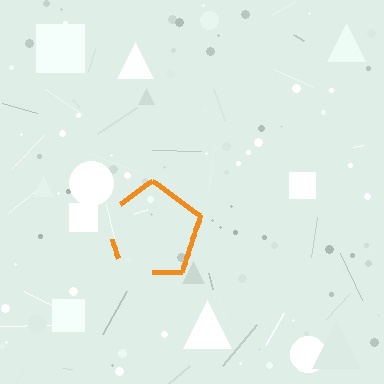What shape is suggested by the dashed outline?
The dashed outline suggests a pentagon.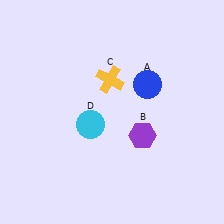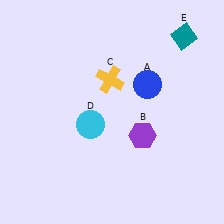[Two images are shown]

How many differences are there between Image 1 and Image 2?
There is 1 difference between the two images.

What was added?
A teal diamond (E) was added in Image 2.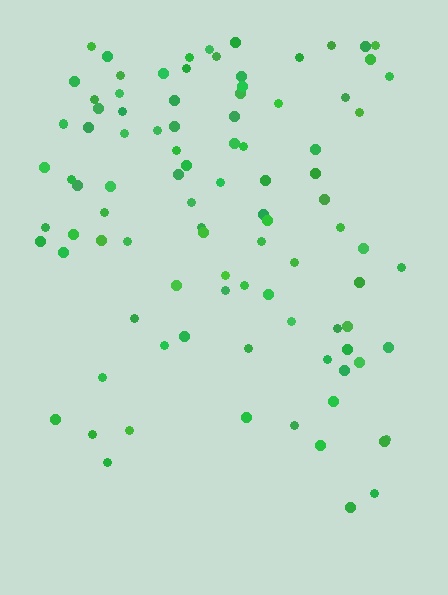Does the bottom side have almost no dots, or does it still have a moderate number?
Still a moderate number, just noticeably fewer than the top.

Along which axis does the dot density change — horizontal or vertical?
Vertical.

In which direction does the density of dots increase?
From bottom to top, with the top side densest.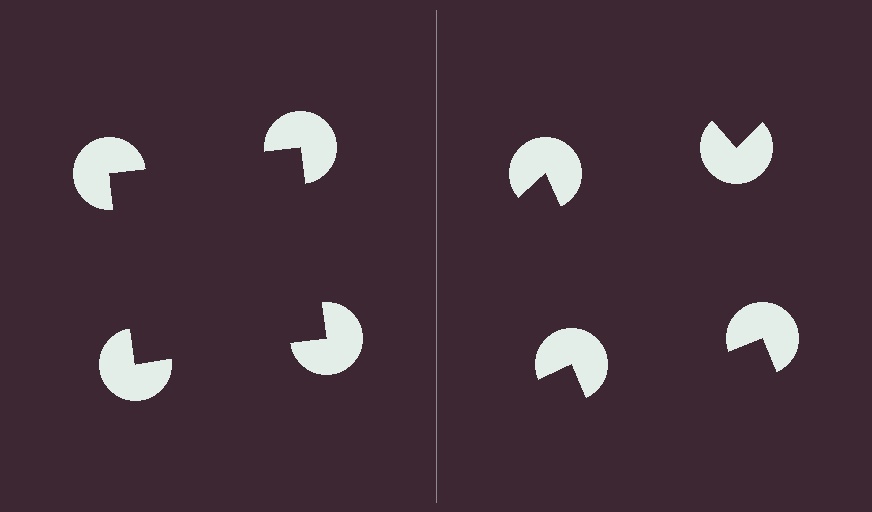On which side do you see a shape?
An illusory square appears on the left side. On the right side the wedge cuts are rotated, so no coherent shape forms.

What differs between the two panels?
The pac-man discs are positioned identically on both sides; only the wedge orientations differ. On the left they align to a square; on the right they are misaligned.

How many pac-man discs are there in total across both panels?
8 — 4 on each side.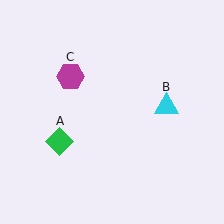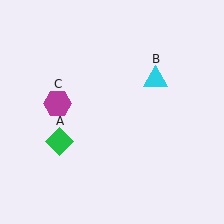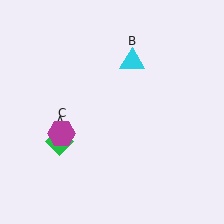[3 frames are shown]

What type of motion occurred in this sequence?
The cyan triangle (object B), magenta hexagon (object C) rotated counterclockwise around the center of the scene.